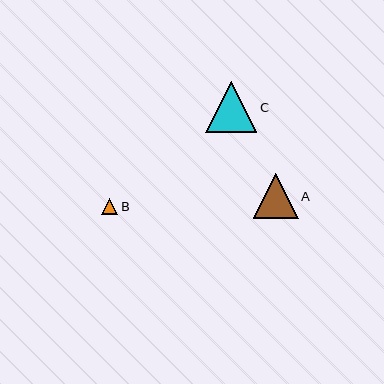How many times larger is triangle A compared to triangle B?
Triangle A is approximately 2.7 times the size of triangle B.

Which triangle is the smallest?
Triangle B is the smallest with a size of approximately 16 pixels.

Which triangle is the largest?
Triangle C is the largest with a size of approximately 51 pixels.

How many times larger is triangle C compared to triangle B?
Triangle C is approximately 3.1 times the size of triangle B.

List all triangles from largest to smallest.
From largest to smallest: C, A, B.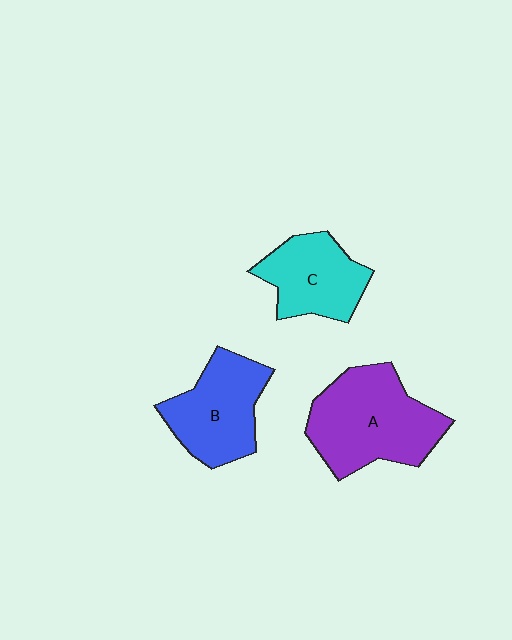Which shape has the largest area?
Shape A (purple).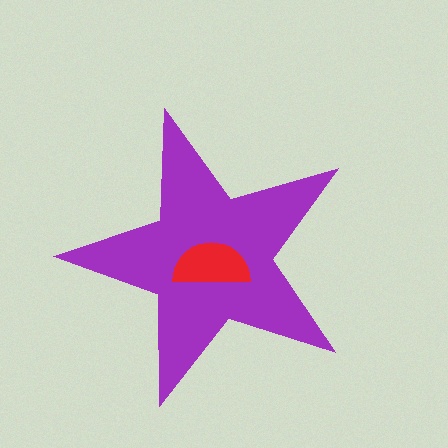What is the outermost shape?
The purple star.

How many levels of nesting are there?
2.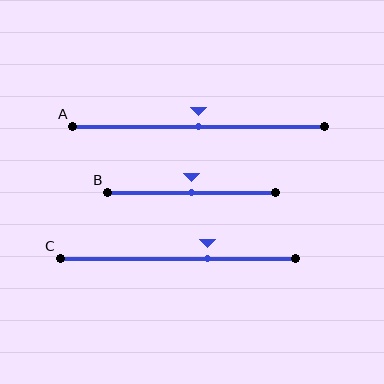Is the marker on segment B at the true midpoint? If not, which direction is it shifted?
Yes, the marker on segment B is at the true midpoint.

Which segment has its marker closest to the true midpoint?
Segment A has its marker closest to the true midpoint.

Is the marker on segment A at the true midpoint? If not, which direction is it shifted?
Yes, the marker on segment A is at the true midpoint.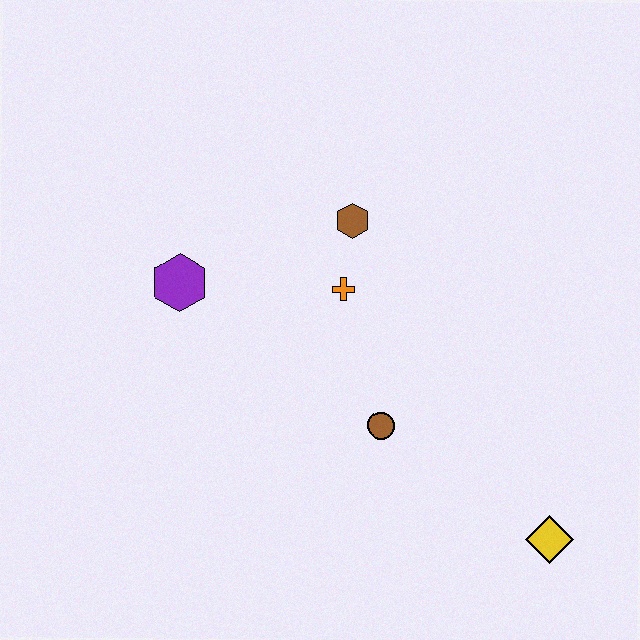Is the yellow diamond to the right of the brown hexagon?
Yes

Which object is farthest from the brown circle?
The purple hexagon is farthest from the brown circle.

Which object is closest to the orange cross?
The brown hexagon is closest to the orange cross.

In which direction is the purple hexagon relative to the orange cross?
The purple hexagon is to the left of the orange cross.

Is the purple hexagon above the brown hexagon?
No